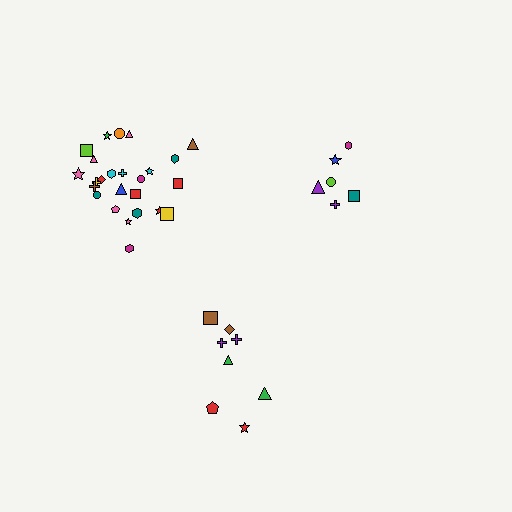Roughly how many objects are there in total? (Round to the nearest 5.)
Roughly 40 objects in total.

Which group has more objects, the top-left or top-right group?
The top-left group.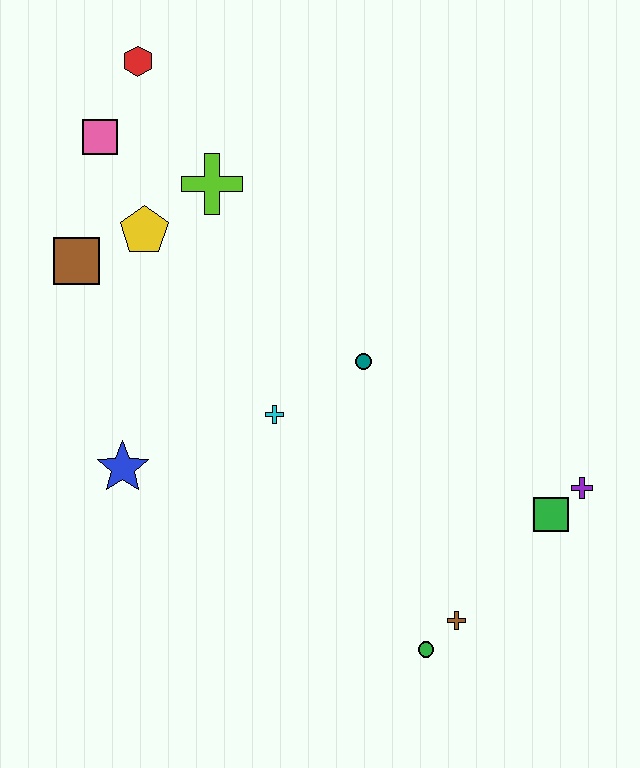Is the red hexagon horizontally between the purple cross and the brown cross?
No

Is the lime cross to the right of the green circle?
No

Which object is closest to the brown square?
The yellow pentagon is closest to the brown square.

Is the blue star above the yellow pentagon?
No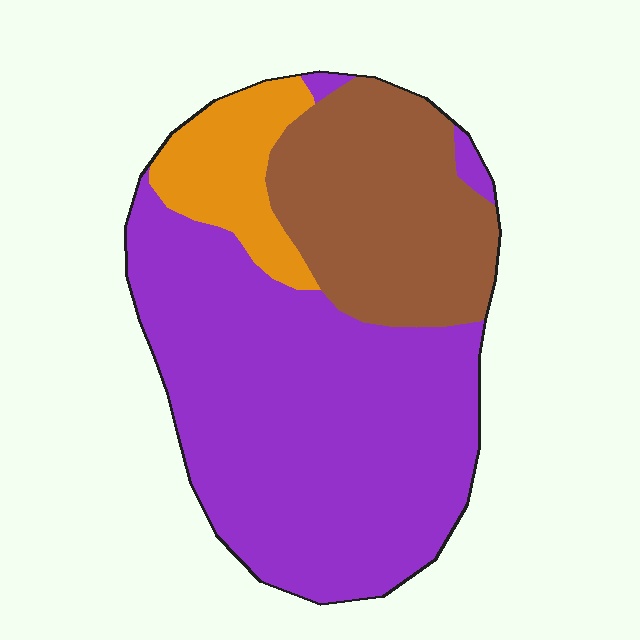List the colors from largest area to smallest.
From largest to smallest: purple, brown, orange.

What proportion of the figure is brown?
Brown covers about 30% of the figure.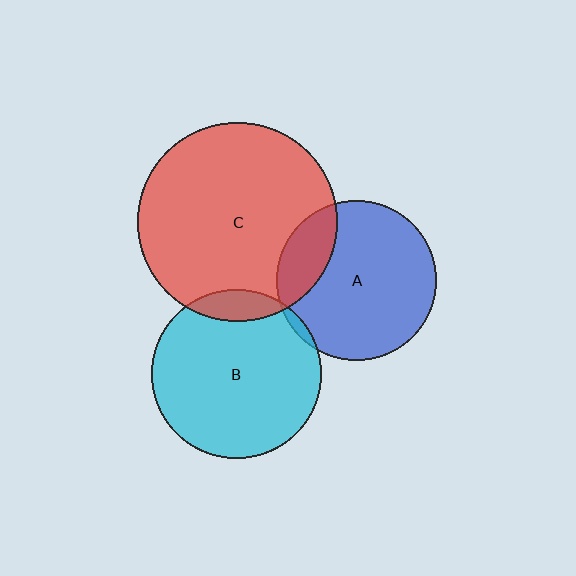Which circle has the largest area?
Circle C (red).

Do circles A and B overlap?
Yes.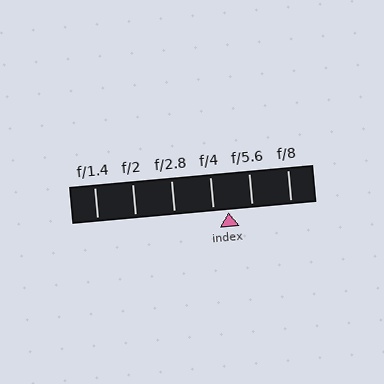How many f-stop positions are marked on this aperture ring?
There are 6 f-stop positions marked.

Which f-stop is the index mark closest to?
The index mark is closest to f/4.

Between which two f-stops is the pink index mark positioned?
The index mark is between f/4 and f/5.6.